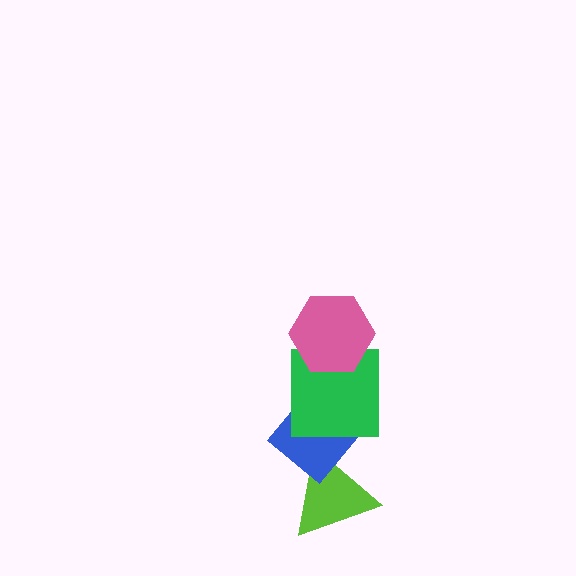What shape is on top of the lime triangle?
The blue diamond is on top of the lime triangle.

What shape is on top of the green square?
The pink hexagon is on top of the green square.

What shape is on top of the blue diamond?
The green square is on top of the blue diamond.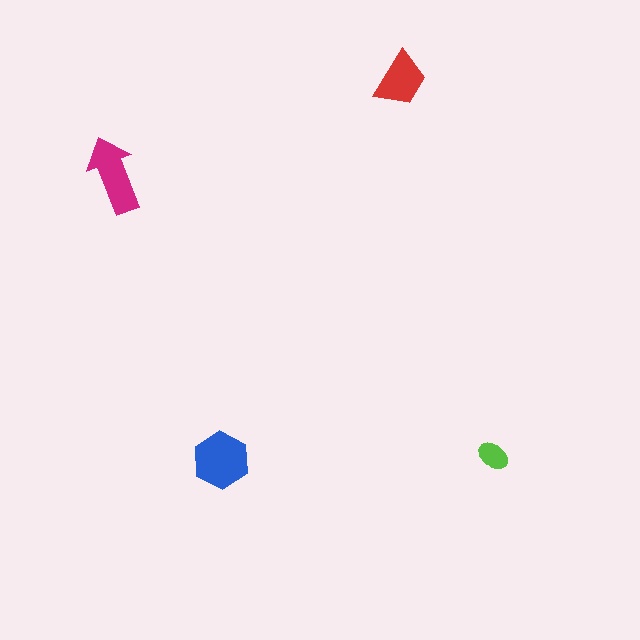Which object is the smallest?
The lime ellipse.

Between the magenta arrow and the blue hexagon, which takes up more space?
The blue hexagon.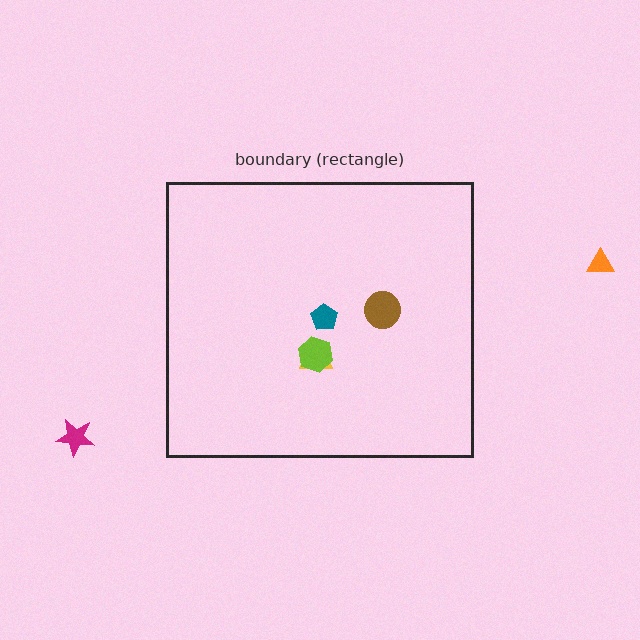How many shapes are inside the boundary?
4 inside, 2 outside.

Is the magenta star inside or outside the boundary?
Outside.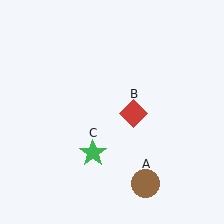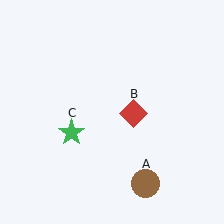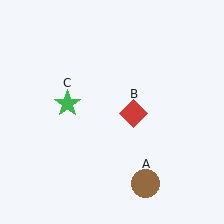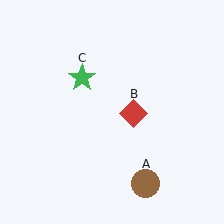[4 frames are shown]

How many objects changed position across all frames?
1 object changed position: green star (object C).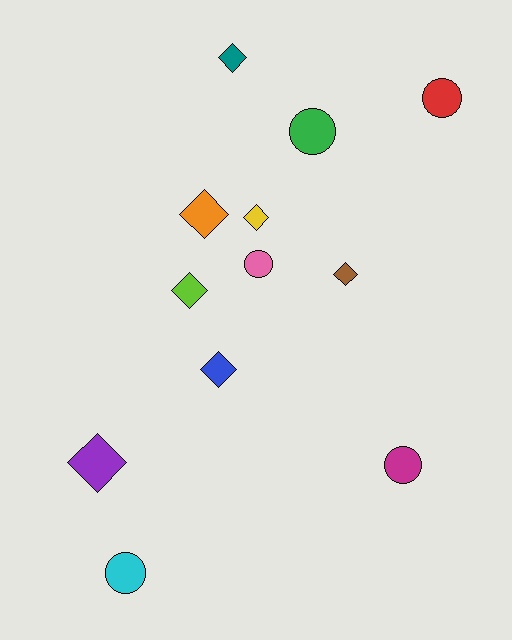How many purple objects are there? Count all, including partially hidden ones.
There is 1 purple object.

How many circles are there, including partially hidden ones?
There are 5 circles.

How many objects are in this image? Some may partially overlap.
There are 12 objects.